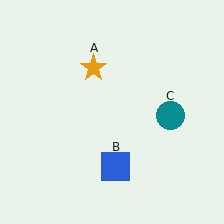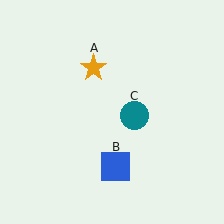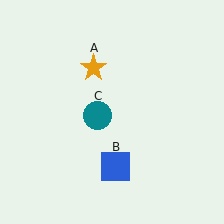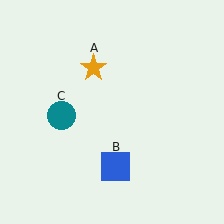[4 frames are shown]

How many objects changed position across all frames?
1 object changed position: teal circle (object C).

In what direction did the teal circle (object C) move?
The teal circle (object C) moved left.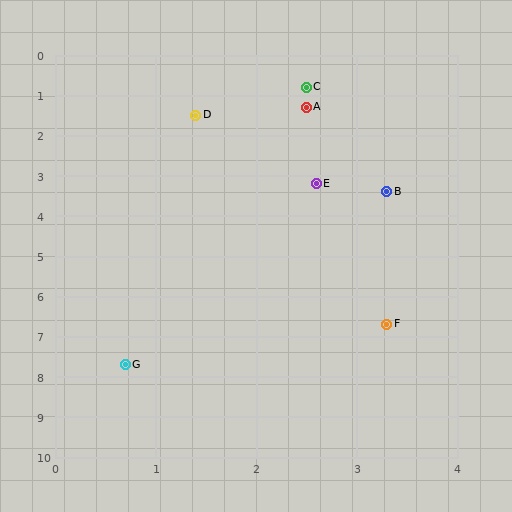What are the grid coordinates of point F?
Point F is at approximately (3.3, 6.7).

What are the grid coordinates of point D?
Point D is at approximately (1.4, 1.5).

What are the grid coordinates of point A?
Point A is at approximately (2.5, 1.3).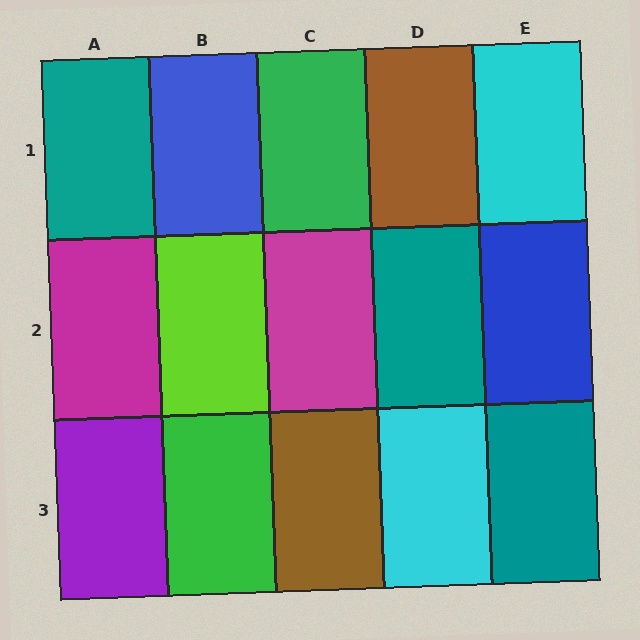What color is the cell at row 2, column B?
Lime.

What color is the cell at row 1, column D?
Brown.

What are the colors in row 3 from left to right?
Purple, green, brown, cyan, teal.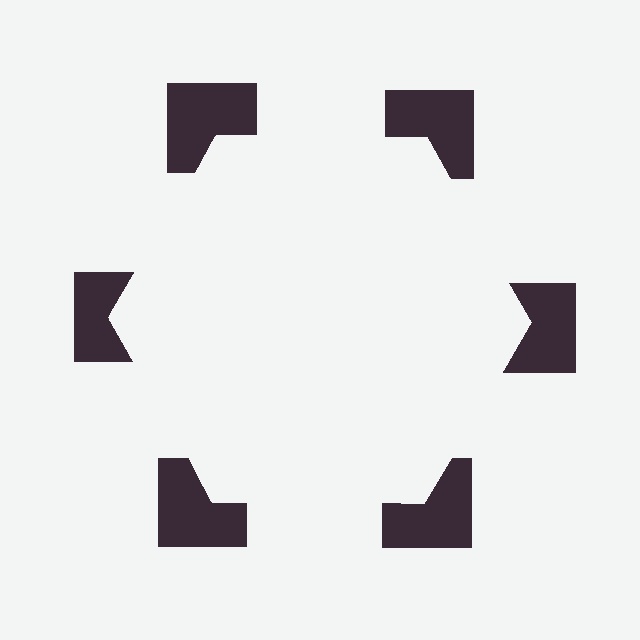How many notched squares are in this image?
There are 6 — one at each vertex of the illusory hexagon.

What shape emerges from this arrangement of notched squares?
An illusory hexagon — its edges are inferred from the aligned wedge cuts in the notched squares, not physically drawn.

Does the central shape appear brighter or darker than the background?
It typically appears slightly brighter than the background, even though no actual brightness change is drawn.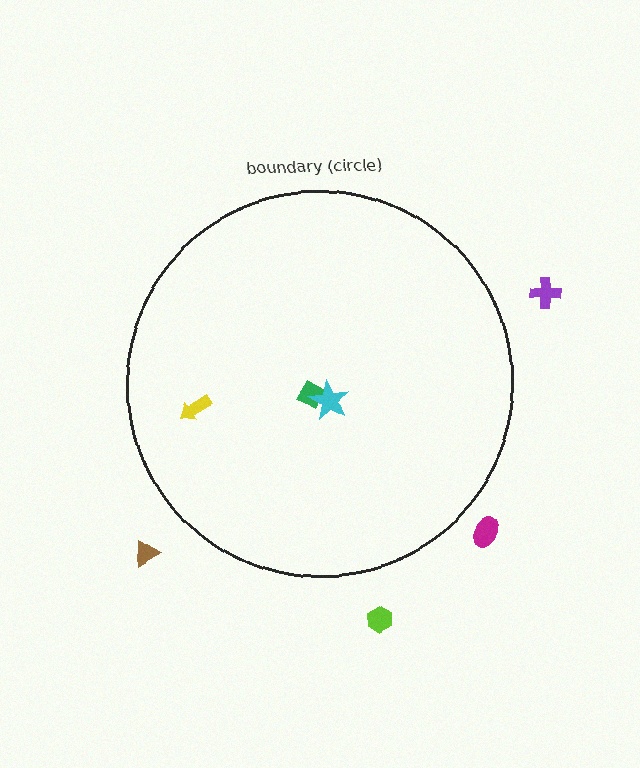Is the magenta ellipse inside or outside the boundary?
Outside.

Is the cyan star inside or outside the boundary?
Inside.